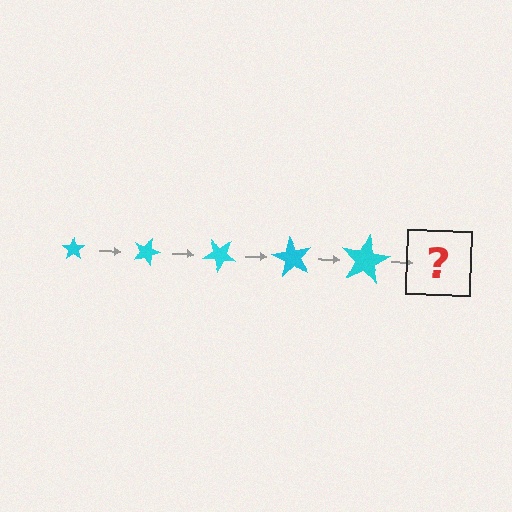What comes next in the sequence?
The next element should be a star, larger than the previous one and rotated 100 degrees from the start.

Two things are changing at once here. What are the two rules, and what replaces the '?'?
The two rules are that the star grows larger each step and it rotates 20 degrees each step. The '?' should be a star, larger than the previous one and rotated 100 degrees from the start.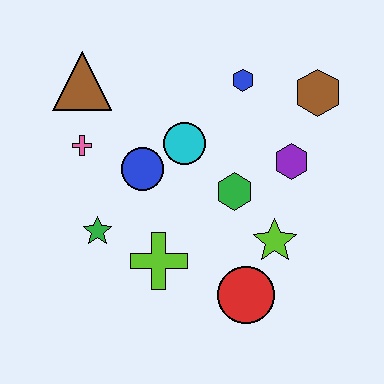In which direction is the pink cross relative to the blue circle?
The pink cross is to the left of the blue circle.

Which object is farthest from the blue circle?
The brown hexagon is farthest from the blue circle.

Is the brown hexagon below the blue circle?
No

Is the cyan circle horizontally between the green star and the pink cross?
No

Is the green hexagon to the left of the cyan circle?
No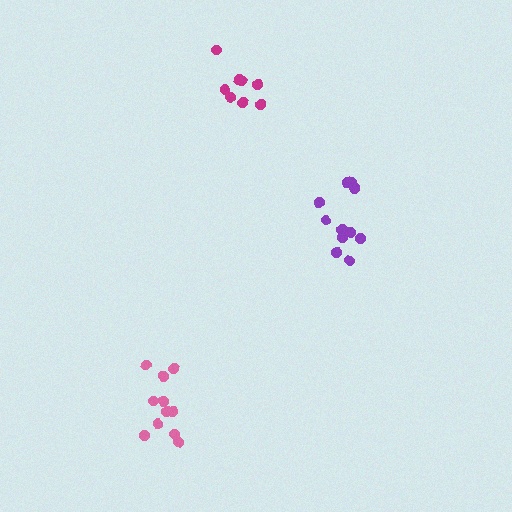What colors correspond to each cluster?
The clusters are colored: purple, magenta, pink.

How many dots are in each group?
Group 1: 11 dots, Group 2: 8 dots, Group 3: 11 dots (30 total).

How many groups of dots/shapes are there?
There are 3 groups.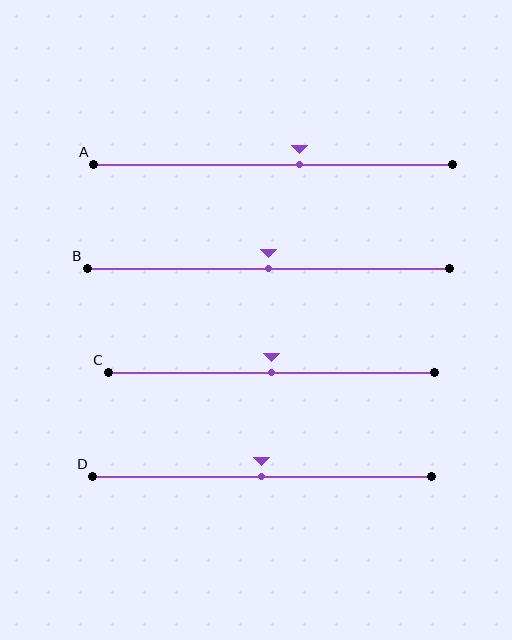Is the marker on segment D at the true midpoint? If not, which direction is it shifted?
Yes, the marker on segment D is at the true midpoint.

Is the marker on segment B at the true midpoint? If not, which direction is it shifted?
Yes, the marker on segment B is at the true midpoint.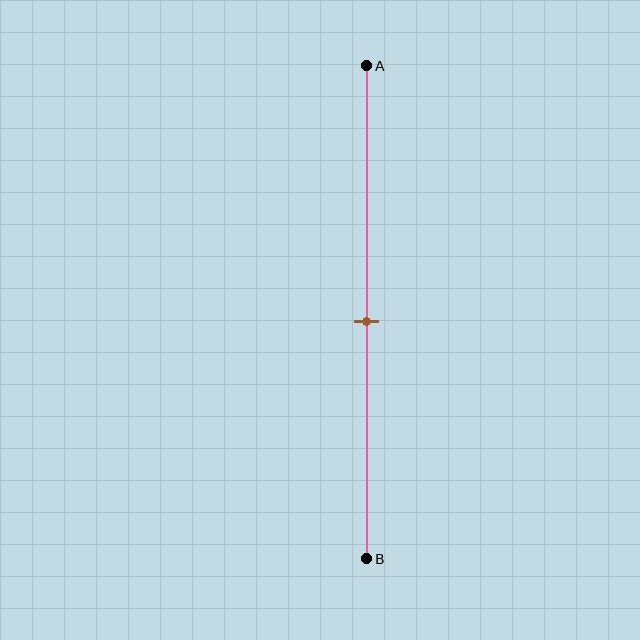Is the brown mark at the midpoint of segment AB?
Yes, the mark is approximately at the midpoint.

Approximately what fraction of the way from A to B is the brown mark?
The brown mark is approximately 50% of the way from A to B.